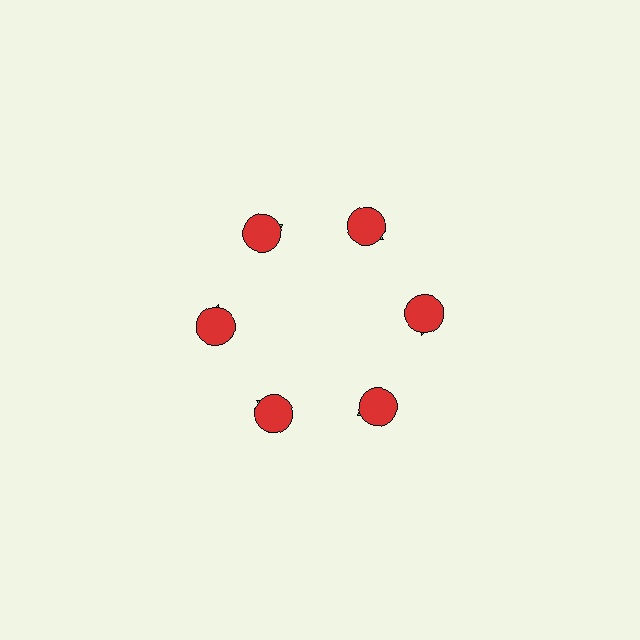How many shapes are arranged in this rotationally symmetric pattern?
There are 12 shapes, arranged in 6 groups of 2.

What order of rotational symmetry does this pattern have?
This pattern has 6-fold rotational symmetry.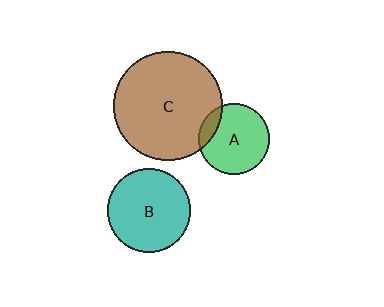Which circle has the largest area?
Circle C (brown).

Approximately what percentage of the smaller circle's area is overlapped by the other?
Approximately 15%.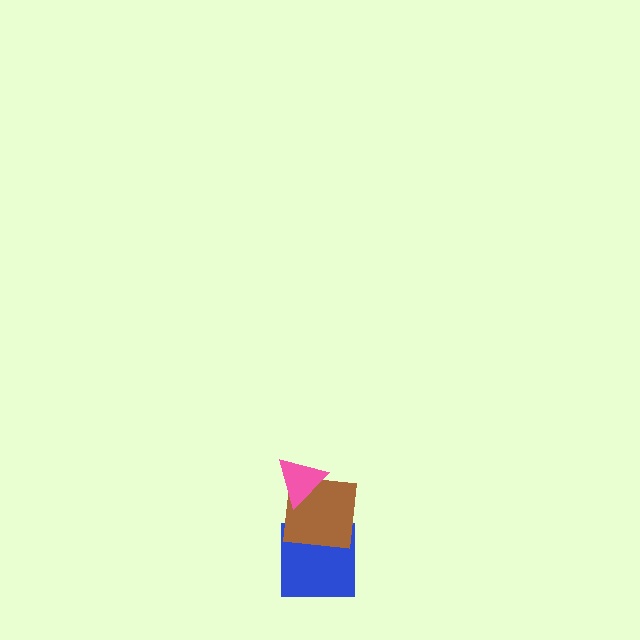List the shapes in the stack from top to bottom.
From top to bottom: the pink triangle, the brown square, the blue square.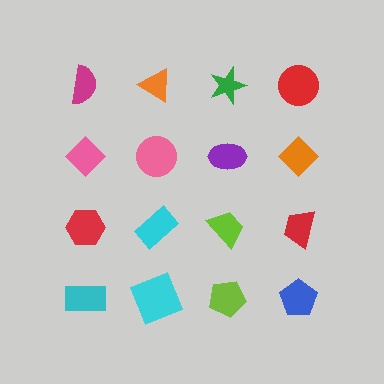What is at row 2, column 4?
An orange diamond.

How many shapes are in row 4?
4 shapes.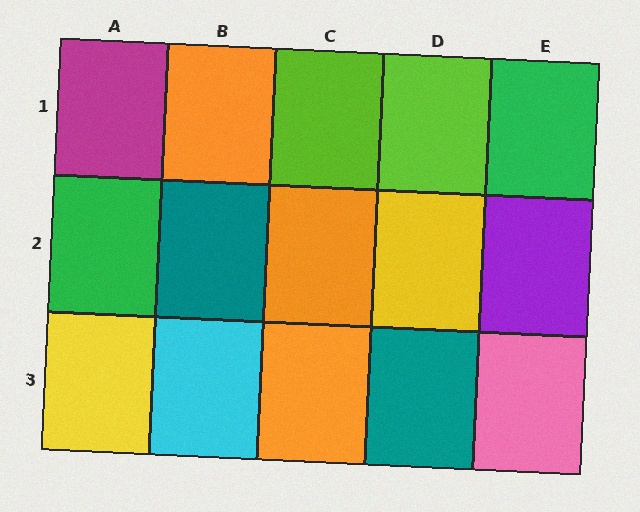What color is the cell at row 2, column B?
Teal.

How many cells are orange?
3 cells are orange.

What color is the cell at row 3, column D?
Teal.